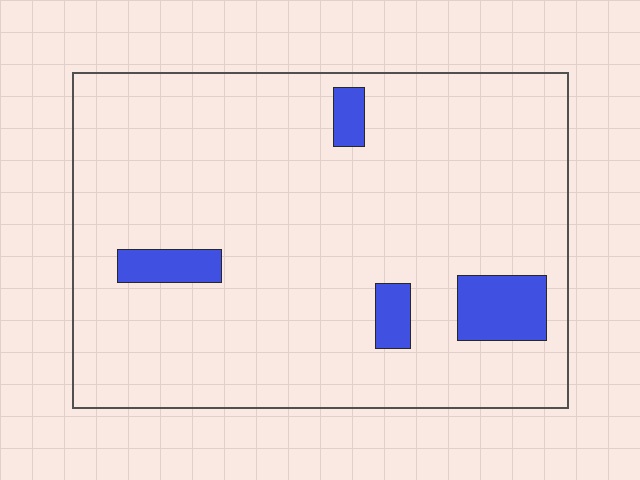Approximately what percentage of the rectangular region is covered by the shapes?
Approximately 10%.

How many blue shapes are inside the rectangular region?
4.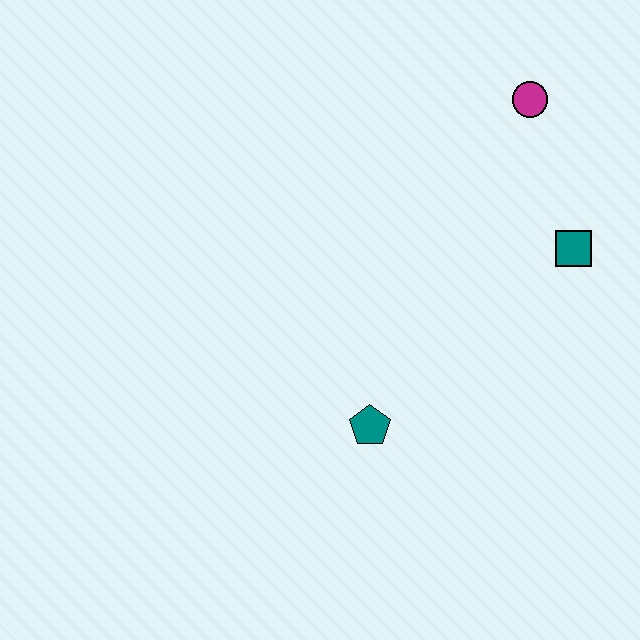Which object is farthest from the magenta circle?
The teal pentagon is farthest from the magenta circle.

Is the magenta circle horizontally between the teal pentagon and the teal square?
Yes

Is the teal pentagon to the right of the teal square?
No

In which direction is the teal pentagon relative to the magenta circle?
The teal pentagon is below the magenta circle.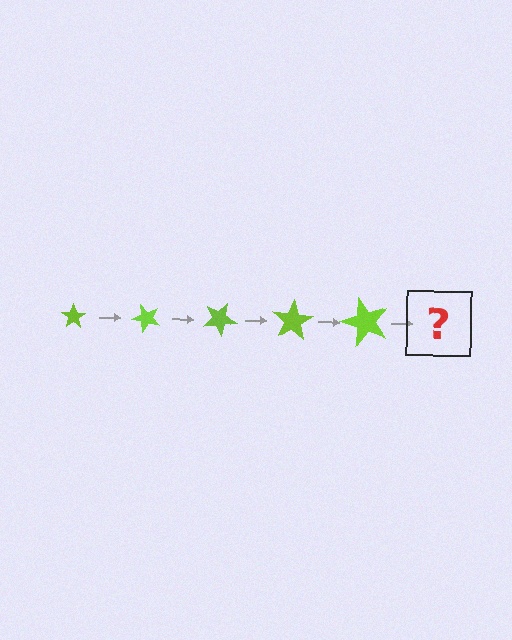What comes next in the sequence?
The next element should be a star, larger than the previous one and rotated 250 degrees from the start.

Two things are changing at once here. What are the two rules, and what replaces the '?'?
The two rules are that the star grows larger each step and it rotates 50 degrees each step. The '?' should be a star, larger than the previous one and rotated 250 degrees from the start.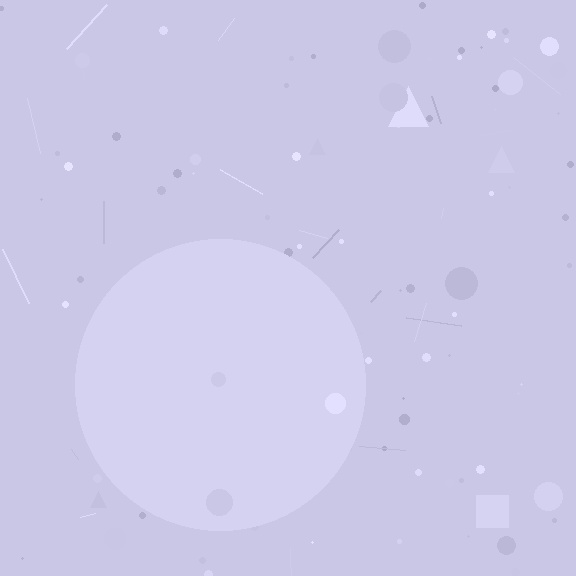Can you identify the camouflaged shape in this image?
The camouflaged shape is a circle.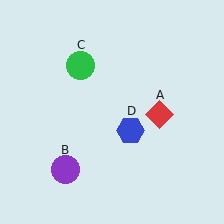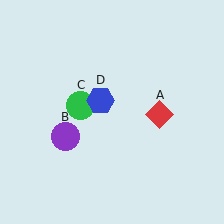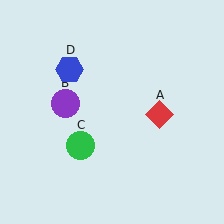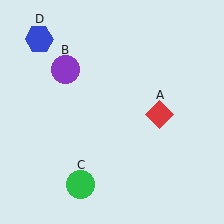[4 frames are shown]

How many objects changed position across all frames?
3 objects changed position: purple circle (object B), green circle (object C), blue hexagon (object D).